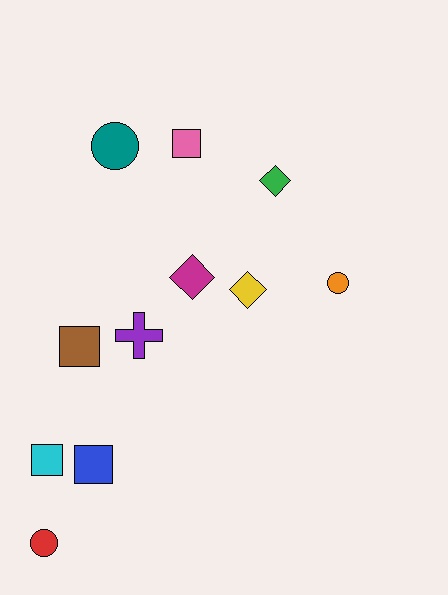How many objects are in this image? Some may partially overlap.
There are 11 objects.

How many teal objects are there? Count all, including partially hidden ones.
There is 1 teal object.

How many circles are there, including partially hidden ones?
There are 3 circles.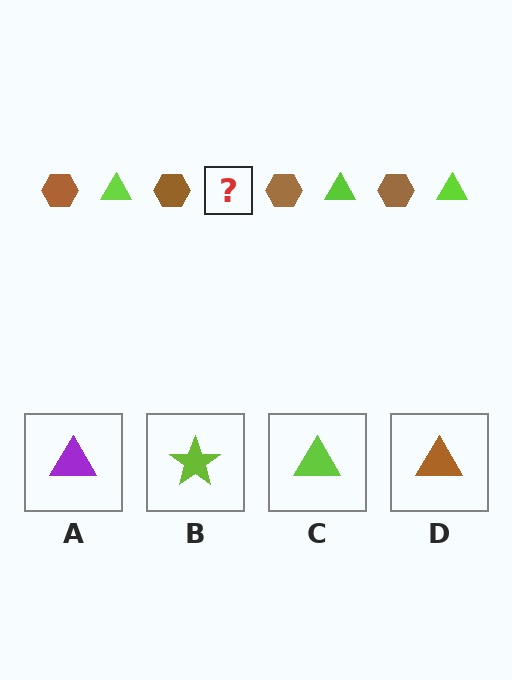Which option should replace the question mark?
Option C.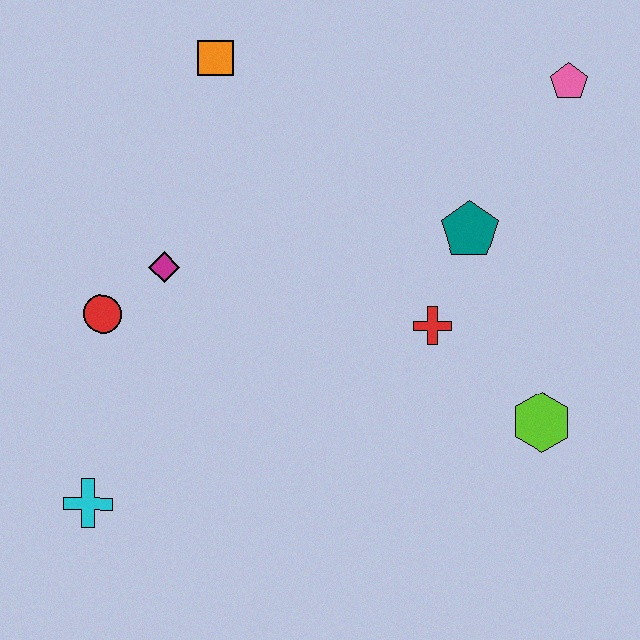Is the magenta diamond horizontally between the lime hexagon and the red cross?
No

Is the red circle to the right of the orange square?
No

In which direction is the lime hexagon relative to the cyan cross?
The lime hexagon is to the right of the cyan cross.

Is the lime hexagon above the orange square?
No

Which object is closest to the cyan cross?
The red circle is closest to the cyan cross.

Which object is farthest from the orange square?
The lime hexagon is farthest from the orange square.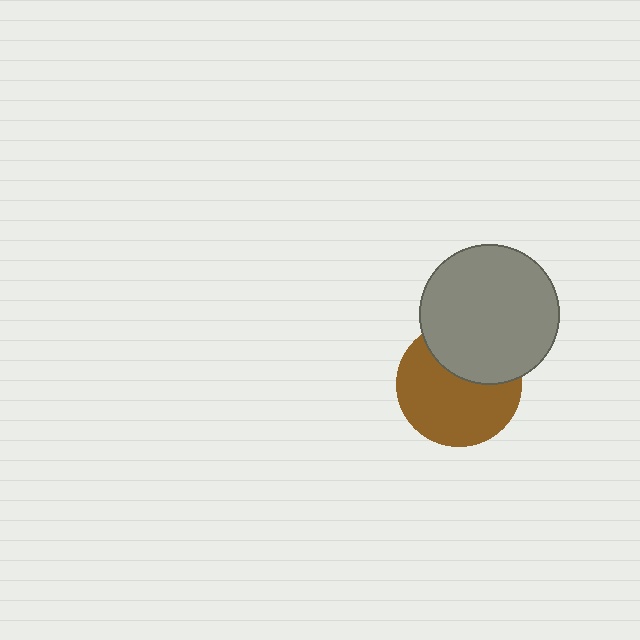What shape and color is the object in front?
The object in front is a gray circle.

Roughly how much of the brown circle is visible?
About half of it is visible (roughly 65%).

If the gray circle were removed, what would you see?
You would see the complete brown circle.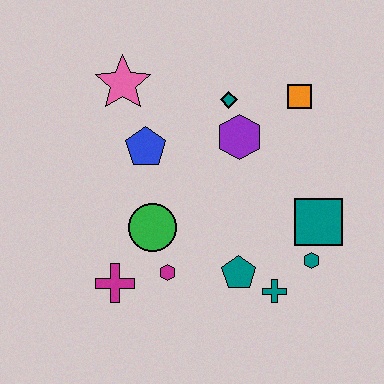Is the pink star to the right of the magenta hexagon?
No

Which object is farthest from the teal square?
The pink star is farthest from the teal square.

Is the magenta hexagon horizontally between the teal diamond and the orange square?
No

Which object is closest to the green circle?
The magenta hexagon is closest to the green circle.